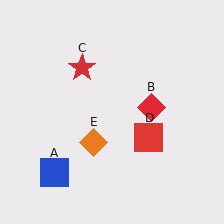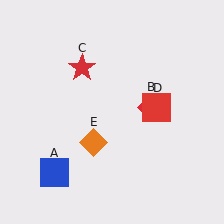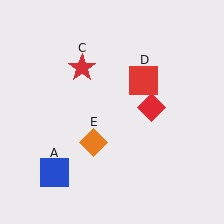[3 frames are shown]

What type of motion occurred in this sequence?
The red square (object D) rotated counterclockwise around the center of the scene.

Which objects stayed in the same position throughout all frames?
Blue square (object A) and red diamond (object B) and red star (object C) and orange diamond (object E) remained stationary.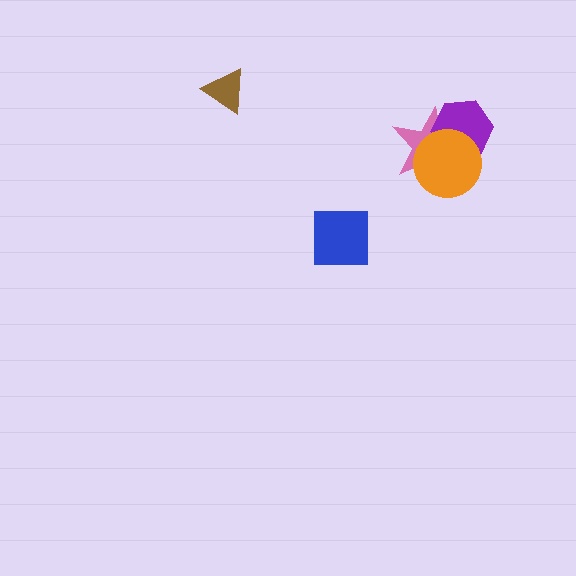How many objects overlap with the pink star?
2 objects overlap with the pink star.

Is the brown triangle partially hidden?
No, no other shape covers it.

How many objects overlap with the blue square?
0 objects overlap with the blue square.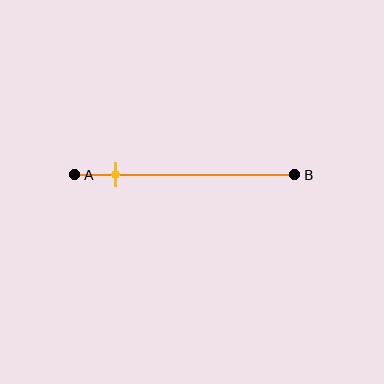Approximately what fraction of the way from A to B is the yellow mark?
The yellow mark is approximately 20% of the way from A to B.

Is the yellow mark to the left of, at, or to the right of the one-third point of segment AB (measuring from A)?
The yellow mark is to the left of the one-third point of segment AB.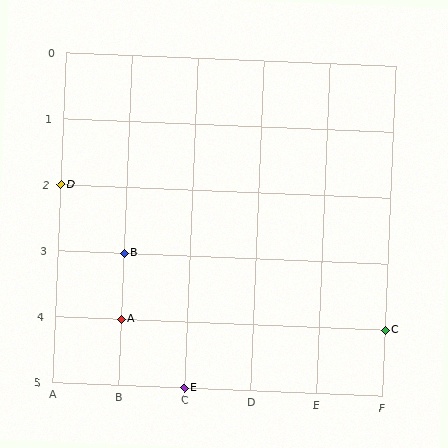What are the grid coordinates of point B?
Point B is at grid coordinates (B, 3).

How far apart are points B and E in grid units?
Points B and E are 1 column and 2 rows apart (about 2.2 grid units diagonally).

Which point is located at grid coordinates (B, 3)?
Point B is at (B, 3).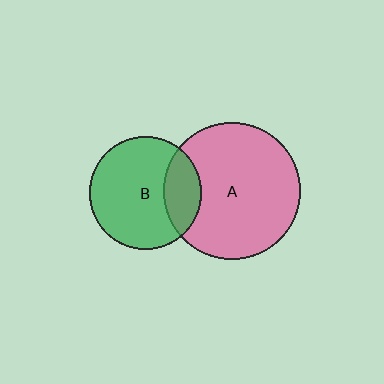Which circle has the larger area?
Circle A (pink).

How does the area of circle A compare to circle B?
Approximately 1.5 times.